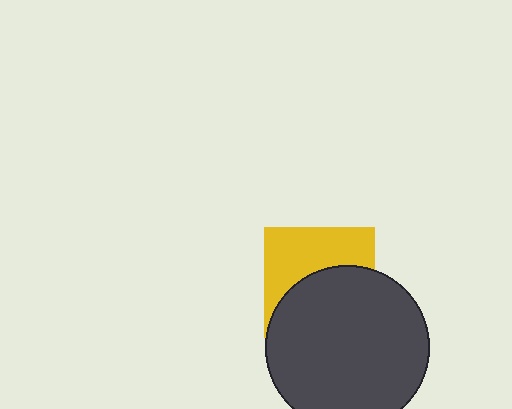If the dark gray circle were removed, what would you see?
You would see the complete yellow square.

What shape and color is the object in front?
The object in front is a dark gray circle.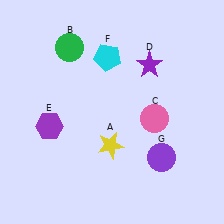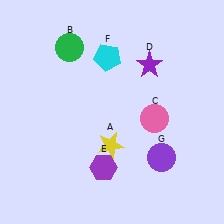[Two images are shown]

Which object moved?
The purple hexagon (E) moved right.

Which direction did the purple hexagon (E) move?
The purple hexagon (E) moved right.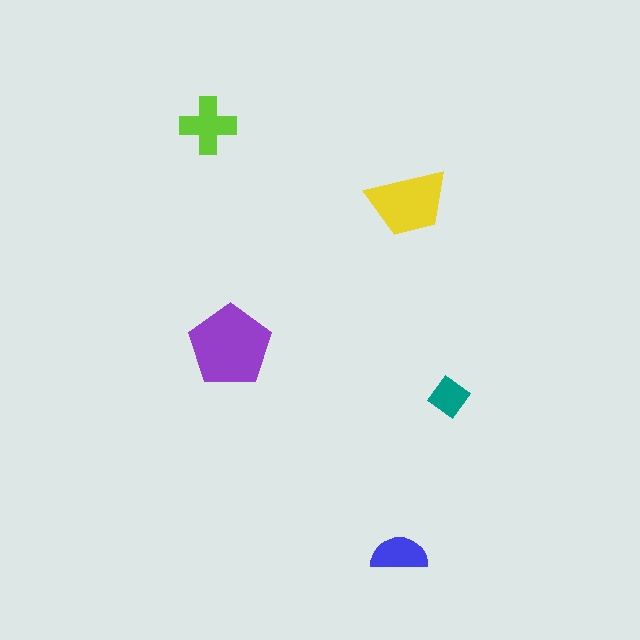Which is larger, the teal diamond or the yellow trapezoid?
The yellow trapezoid.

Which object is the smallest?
The teal diamond.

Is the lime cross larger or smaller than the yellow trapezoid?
Smaller.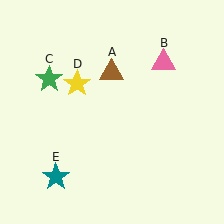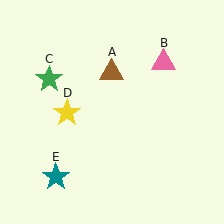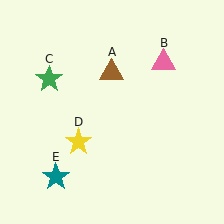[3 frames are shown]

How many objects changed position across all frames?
1 object changed position: yellow star (object D).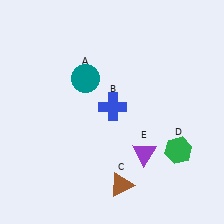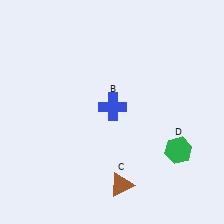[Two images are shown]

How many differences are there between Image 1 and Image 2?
There are 2 differences between the two images.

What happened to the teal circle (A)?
The teal circle (A) was removed in Image 2. It was in the top-left area of Image 1.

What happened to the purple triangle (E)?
The purple triangle (E) was removed in Image 2. It was in the bottom-right area of Image 1.